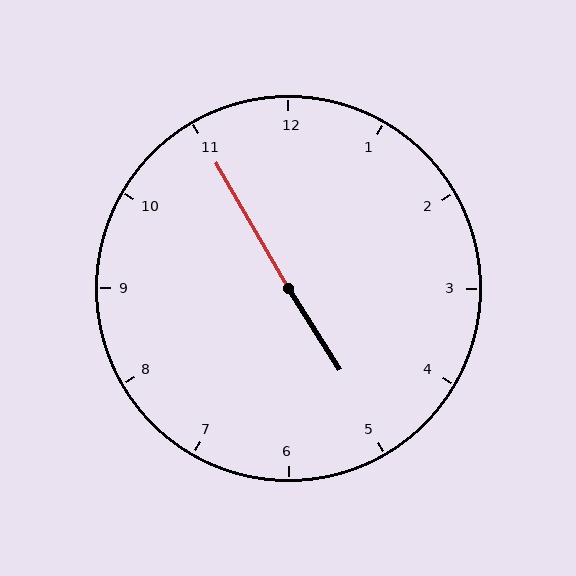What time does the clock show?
4:55.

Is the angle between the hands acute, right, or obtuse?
It is obtuse.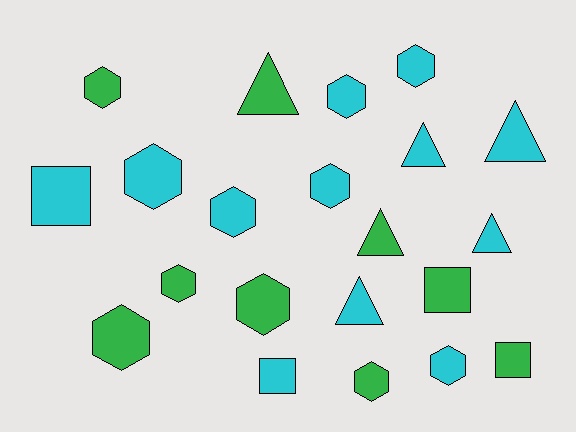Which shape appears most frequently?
Hexagon, with 11 objects.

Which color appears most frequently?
Cyan, with 12 objects.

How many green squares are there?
There are 2 green squares.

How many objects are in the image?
There are 21 objects.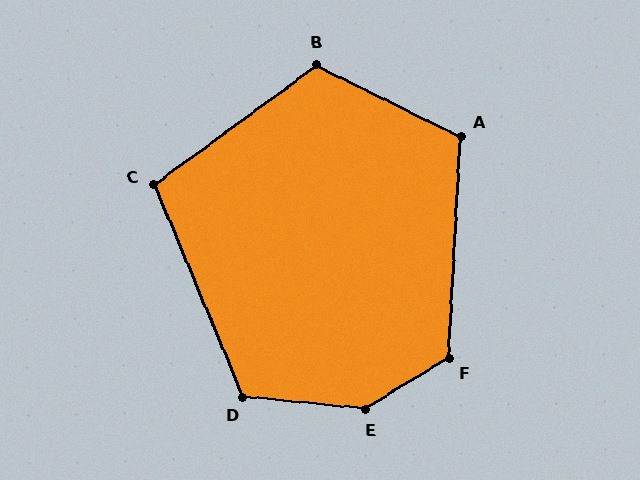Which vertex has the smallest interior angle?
C, at approximately 104 degrees.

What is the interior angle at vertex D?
Approximately 118 degrees (obtuse).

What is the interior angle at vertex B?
Approximately 117 degrees (obtuse).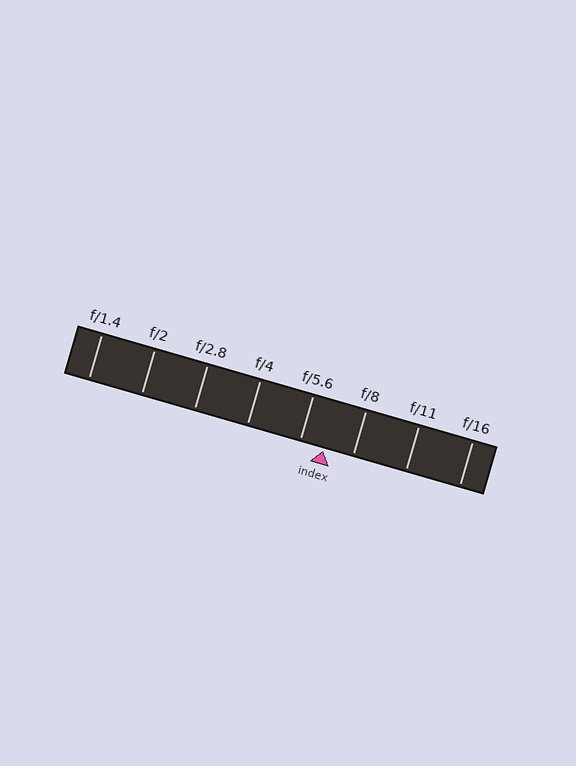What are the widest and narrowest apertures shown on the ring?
The widest aperture shown is f/1.4 and the narrowest is f/16.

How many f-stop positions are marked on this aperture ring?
There are 8 f-stop positions marked.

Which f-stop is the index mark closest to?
The index mark is closest to f/5.6.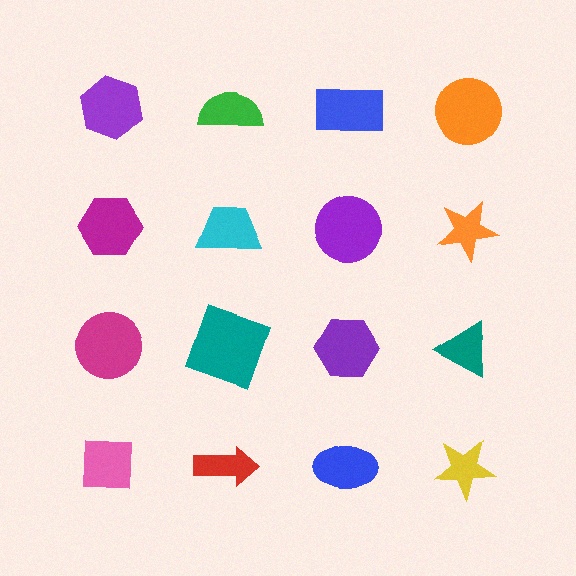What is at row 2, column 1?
A magenta hexagon.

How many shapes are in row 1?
4 shapes.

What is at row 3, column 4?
A teal triangle.